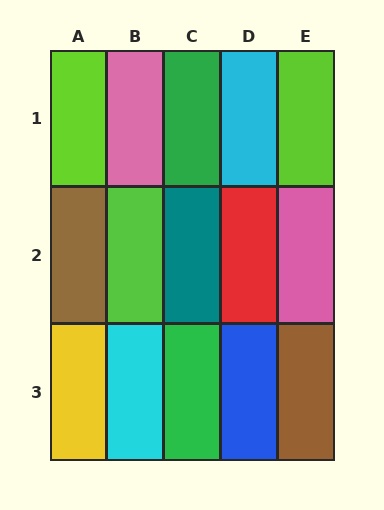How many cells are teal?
1 cell is teal.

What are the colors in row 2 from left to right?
Brown, lime, teal, red, pink.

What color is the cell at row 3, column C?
Green.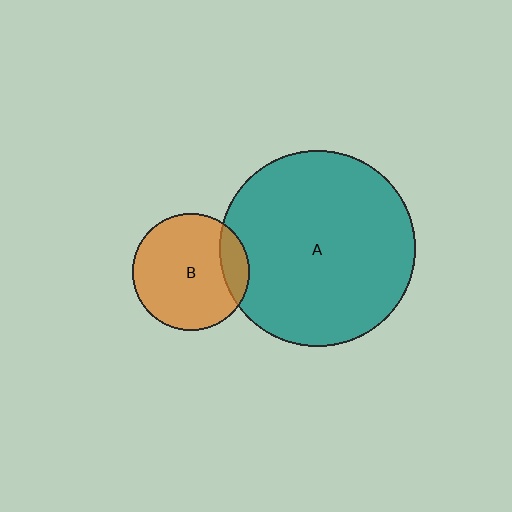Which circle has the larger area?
Circle A (teal).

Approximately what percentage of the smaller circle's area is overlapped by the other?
Approximately 15%.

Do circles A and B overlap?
Yes.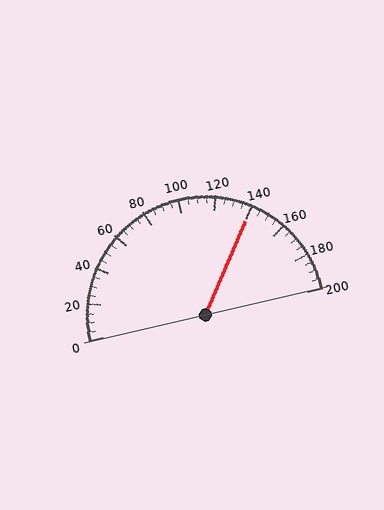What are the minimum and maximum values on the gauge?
The gauge ranges from 0 to 200.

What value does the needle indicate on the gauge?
The needle indicates approximately 140.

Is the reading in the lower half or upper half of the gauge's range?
The reading is in the upper half of the range (0 to 200).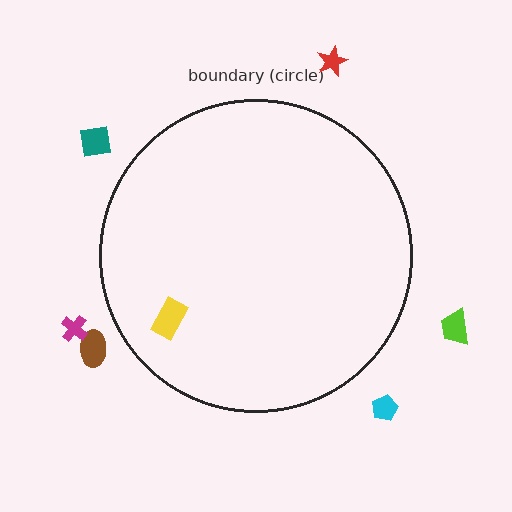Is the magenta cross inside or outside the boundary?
Outside.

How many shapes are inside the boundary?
1 inside, 6 outside.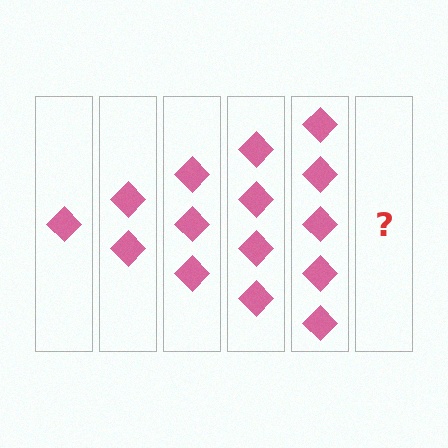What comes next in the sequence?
The next element should be 6 diamonds.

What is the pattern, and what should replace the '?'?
The pattern is that each step adds one more diamond. The '?' should be 6 diamonds.